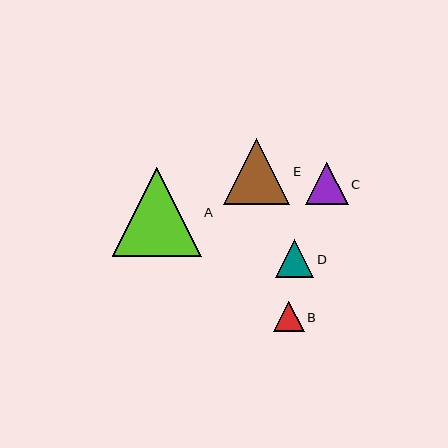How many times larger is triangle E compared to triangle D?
Triangle E is approximately 1.7 times the size of triangle D.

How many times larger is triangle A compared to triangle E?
Triangle A is approximately 1.3 times the size of triangle E.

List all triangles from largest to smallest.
From largest to smallest: A, E, C, D, B.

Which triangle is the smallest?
Triangle B is the smallest with a size of approximately 31 pixels.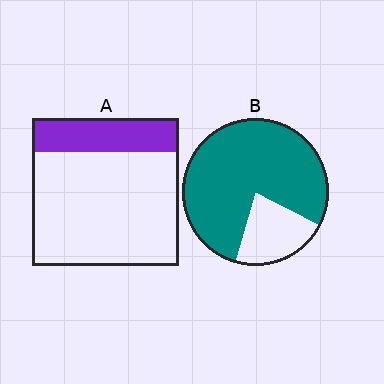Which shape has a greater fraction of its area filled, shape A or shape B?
Shape B.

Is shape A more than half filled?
No.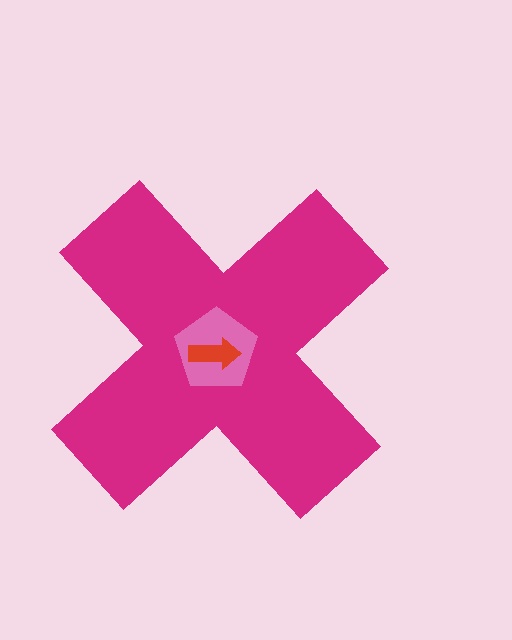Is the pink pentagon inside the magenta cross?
Yes.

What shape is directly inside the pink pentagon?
The red arrow.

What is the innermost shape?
The red arrow.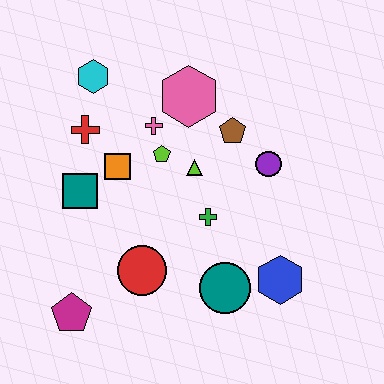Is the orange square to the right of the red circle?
No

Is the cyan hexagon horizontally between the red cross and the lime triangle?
Yes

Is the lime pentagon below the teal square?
No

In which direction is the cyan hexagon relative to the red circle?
The cyan hexagon is above the red circle.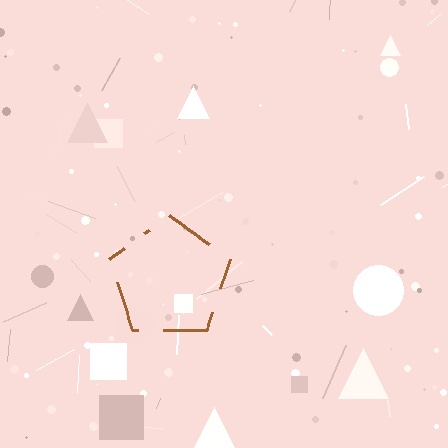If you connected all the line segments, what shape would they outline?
They would outline a pentagon.